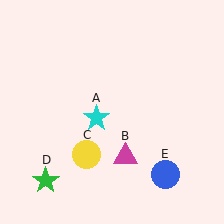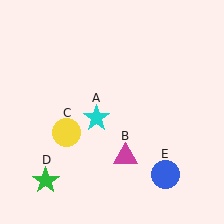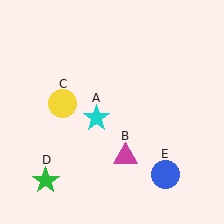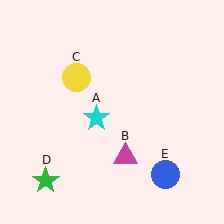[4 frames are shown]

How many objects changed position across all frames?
1 object changed position: yellow circle (object C).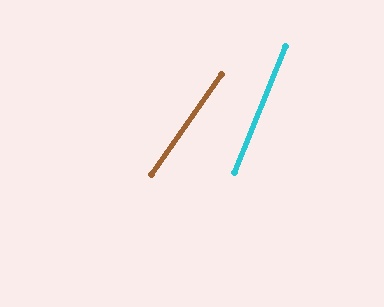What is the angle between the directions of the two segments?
Approximately 13 degrees.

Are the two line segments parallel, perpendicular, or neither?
Neither parallel nor perpendicular — they differ by about 13°.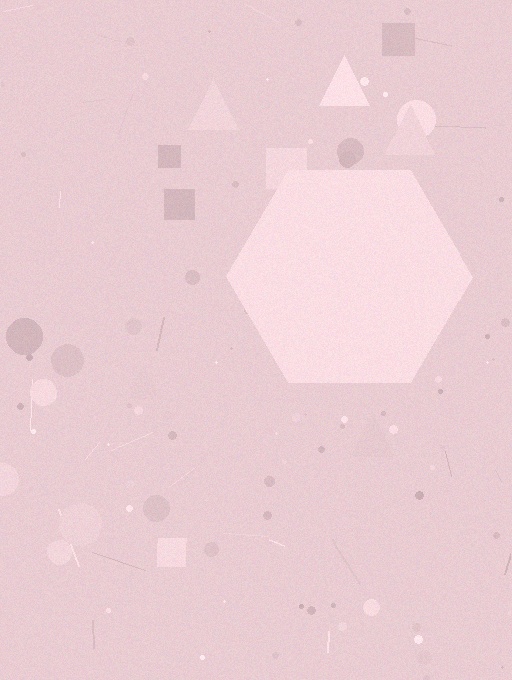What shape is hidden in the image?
A hexagon is hidden in the image.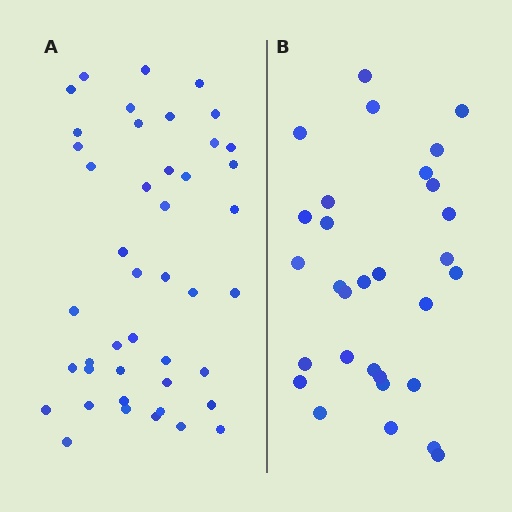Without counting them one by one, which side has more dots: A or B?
Region A (the left region) has more dots.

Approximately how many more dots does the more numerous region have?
Region A has approximately 15 more dots than region B.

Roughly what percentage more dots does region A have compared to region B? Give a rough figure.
About 45% more.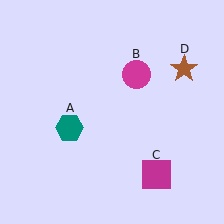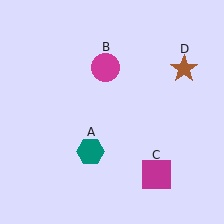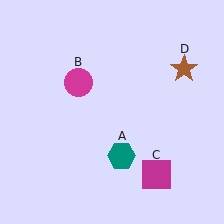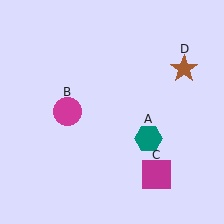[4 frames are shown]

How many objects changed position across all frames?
2 objects changed position: teal hexagon (object A), magenta circle (object B).